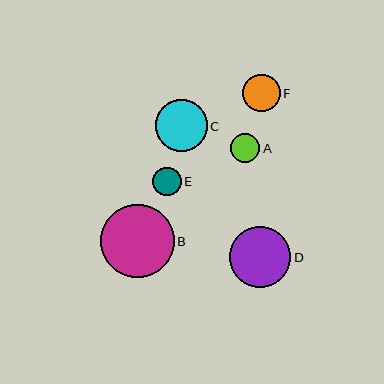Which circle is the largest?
Circle B is the largest with a size of approximately 74 pixels.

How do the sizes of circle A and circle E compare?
Circle A and circle E are approximately the same size.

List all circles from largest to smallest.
From largest to smallest: B, D, C, F, A, E.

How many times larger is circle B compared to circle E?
Circle B is approximately 2.6 times the size of circle E.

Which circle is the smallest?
Circle E is the smallest with a size of approximately 29 pixels.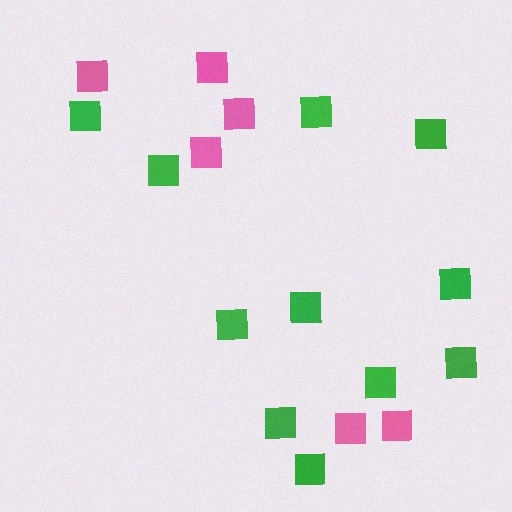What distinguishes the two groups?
There are 2 groups: one group of pink squares (6) and one group of green squares (11).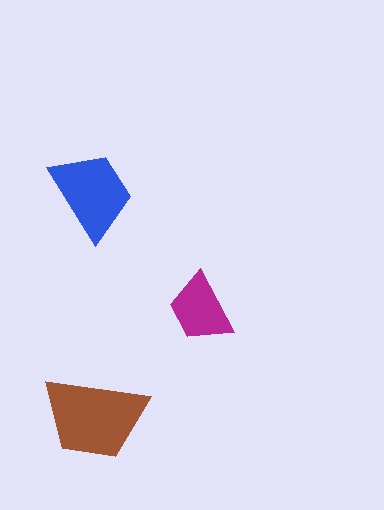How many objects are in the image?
There are 3 objects in the image.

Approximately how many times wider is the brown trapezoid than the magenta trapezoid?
About 1.5 times wider.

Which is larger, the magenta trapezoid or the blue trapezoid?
The blue one.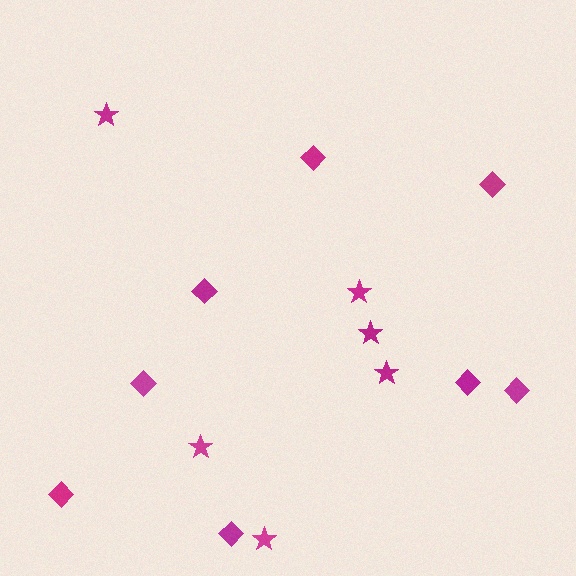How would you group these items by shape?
There are 2 groups: one group of diamonds (8) and one group of stars (6).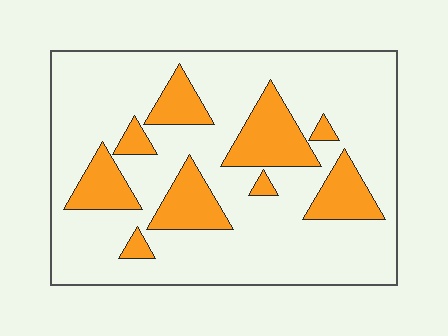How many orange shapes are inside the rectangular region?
9.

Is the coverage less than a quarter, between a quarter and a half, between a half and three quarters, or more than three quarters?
Less than a quarter.